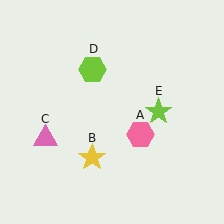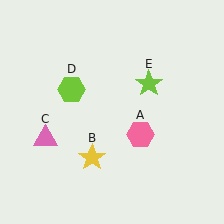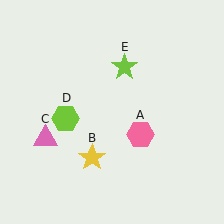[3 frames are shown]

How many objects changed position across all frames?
2 objects changed position: lime hexagon (object D), lime star (object E).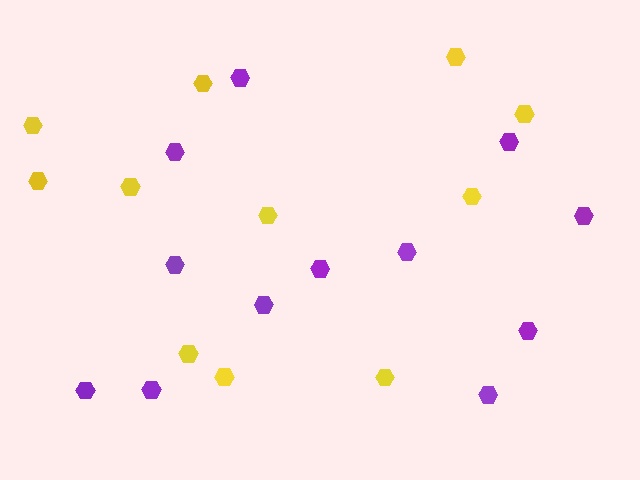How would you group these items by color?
There are 2 groups: one group of purple hexagons (12) and one group of yellow hexagons (11).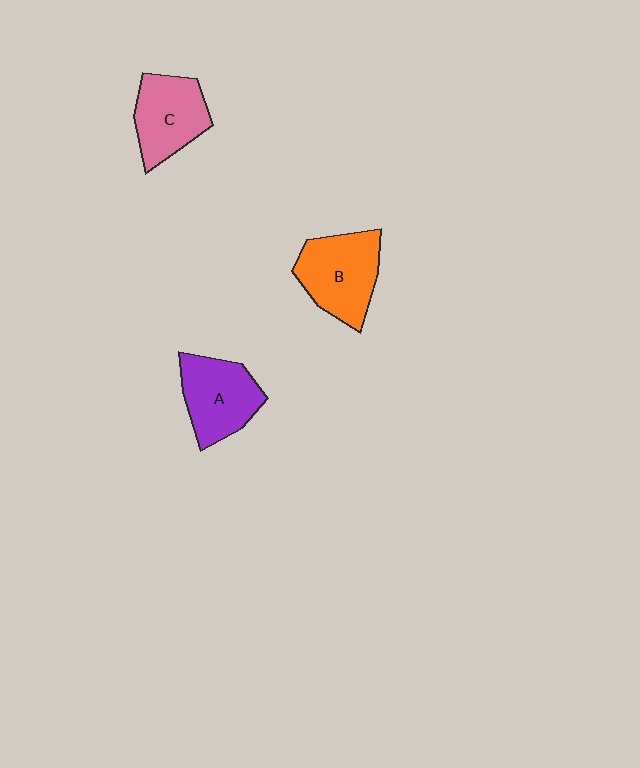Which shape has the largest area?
Shape B (orange).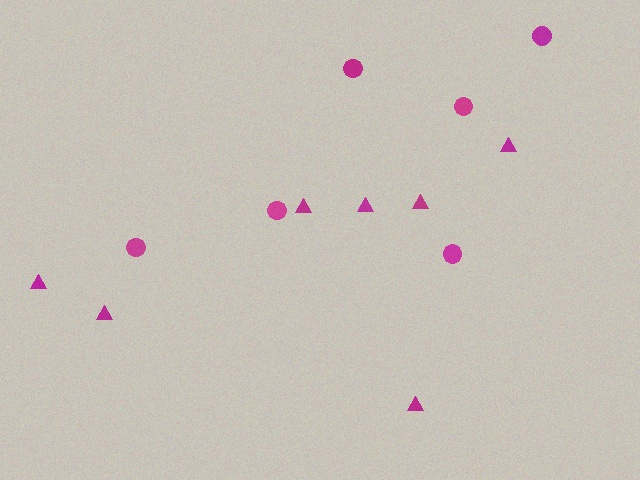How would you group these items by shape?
There are 2 groups: one group of circles (6) and one group of triangles (7).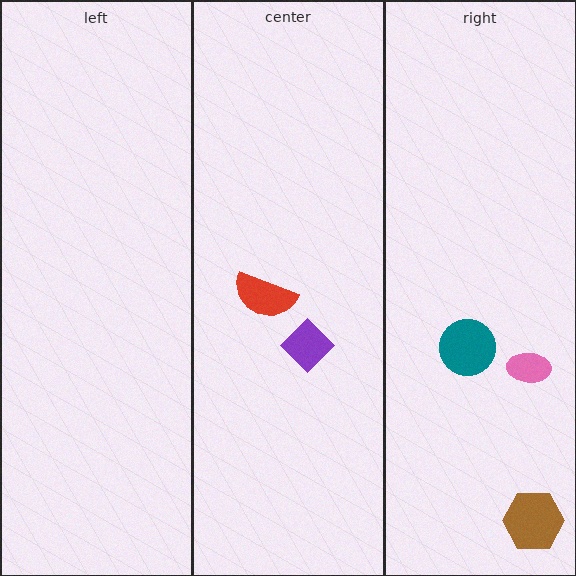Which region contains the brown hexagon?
The right region.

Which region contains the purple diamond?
The center region.